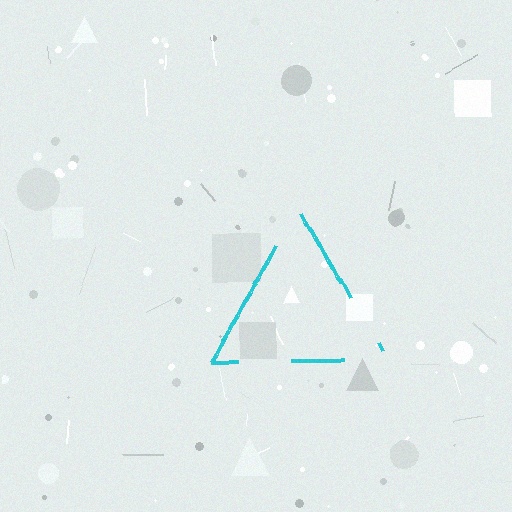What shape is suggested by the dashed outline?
The dashed outline suggests a triangle.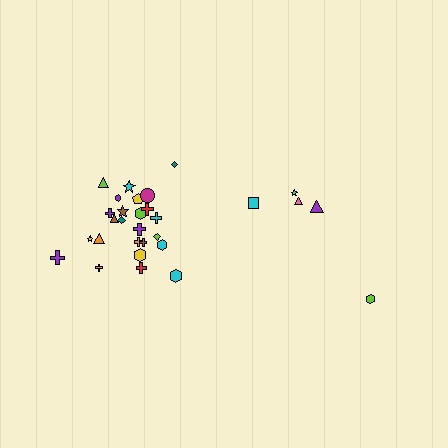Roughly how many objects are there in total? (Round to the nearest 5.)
Roughly 30 objects in total.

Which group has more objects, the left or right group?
The left group.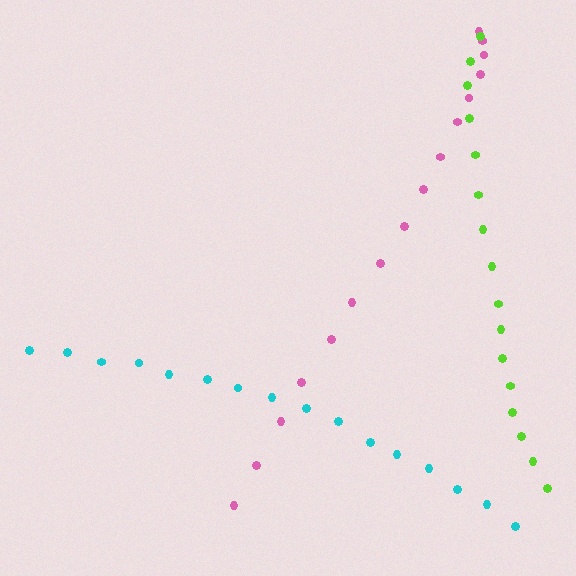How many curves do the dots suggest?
There are 3 distinct paths.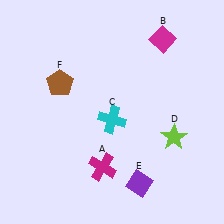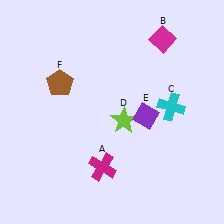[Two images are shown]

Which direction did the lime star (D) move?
The lime star (D) moved left.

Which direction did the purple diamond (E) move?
The purple diamond (E) moved up.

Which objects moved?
The objects that moved are: the cyan cross (C), the lime star (D), the purple diamond (E).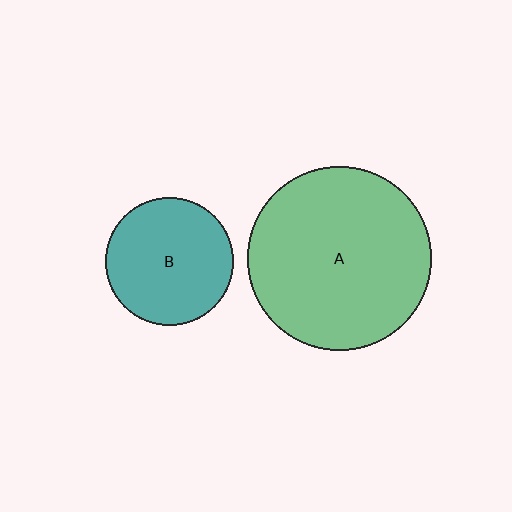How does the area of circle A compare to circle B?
Approximately 2.1 times.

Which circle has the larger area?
Circle A (green).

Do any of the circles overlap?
No, none of the circles overlap.